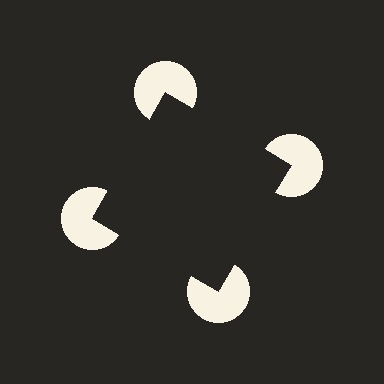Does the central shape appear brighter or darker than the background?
It typically appears slightly darker than the background, even though no actual brightness change is drawn.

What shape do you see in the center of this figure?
An illusory square — its edges are inferred from the aligned wedge cuts in the pac-man discs, not physically drawn.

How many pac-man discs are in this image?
There are 4 — one at each vertex of the illusory square.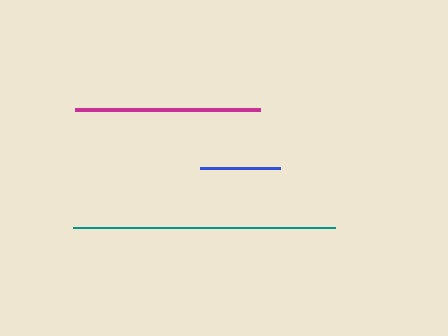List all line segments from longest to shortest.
From longest to shortest: teal, magenta, blue.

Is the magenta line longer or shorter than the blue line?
The magenta line is longer than the blue line.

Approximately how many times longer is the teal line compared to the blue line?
The teal line is approximately 3.2 times the length of the blue line.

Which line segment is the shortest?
The blue line is the shortest at approximately 81 pixels.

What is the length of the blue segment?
The blue segment is approximately 81 pixels long.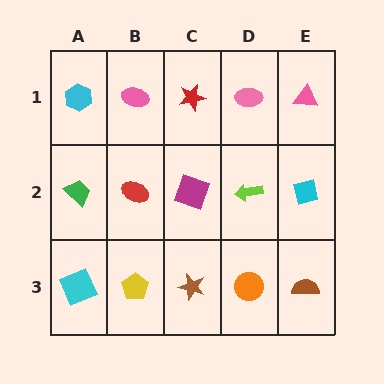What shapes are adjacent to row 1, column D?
A lime arrow (row 2, column D), a red star (row 1, column C), a pink triangle (row 1, column E).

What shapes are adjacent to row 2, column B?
A pink ellipse (row 1, column B), a yellow pentagon (row 3, column B), a green trapezoid (row 2, column A), a magenta square (row 2, column C).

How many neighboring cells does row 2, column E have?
3.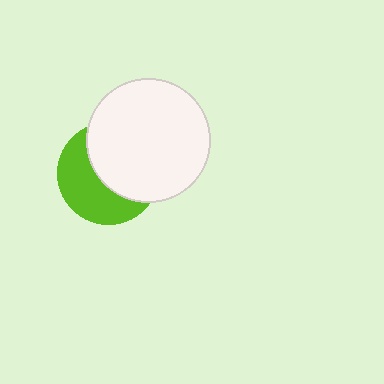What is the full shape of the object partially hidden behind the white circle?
The partially hidden object is a lime circle.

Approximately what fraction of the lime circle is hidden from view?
Roughly 53% of the lime circle is hidden behind the white circle.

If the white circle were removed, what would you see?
You would see the complete lime circle.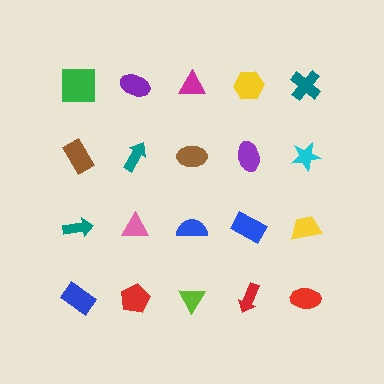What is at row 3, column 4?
A blue rectangle.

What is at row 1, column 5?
A teal cross.